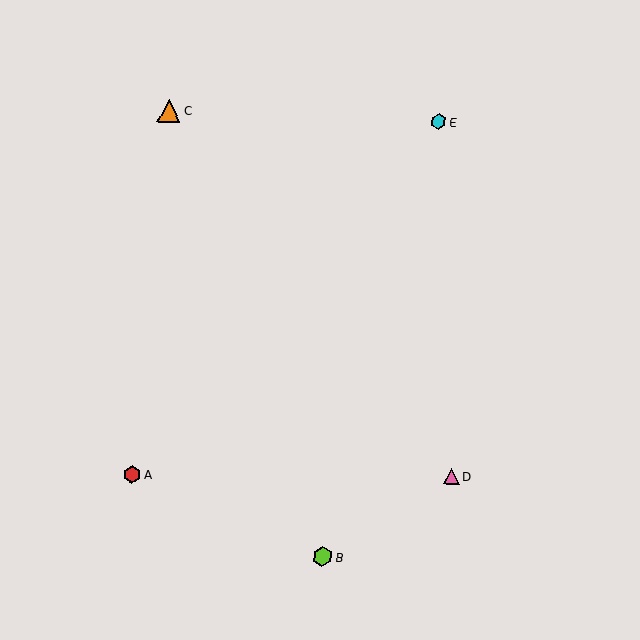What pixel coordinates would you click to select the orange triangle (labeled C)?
Click at (169, 111) to select the orange triangle C.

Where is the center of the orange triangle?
The center of the orange triangle is at (169, 111).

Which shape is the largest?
The orange triangle (labeled C) is the largest.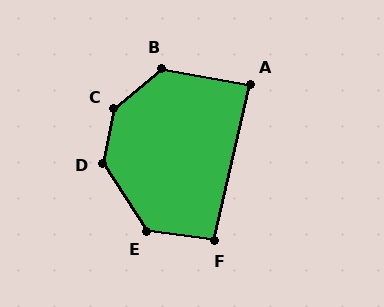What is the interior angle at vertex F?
Approximately 95 degrees (approximately right).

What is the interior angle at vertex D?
Approximately 135 degrees (obtuse).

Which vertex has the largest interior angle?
C, at approximately 142 degrees.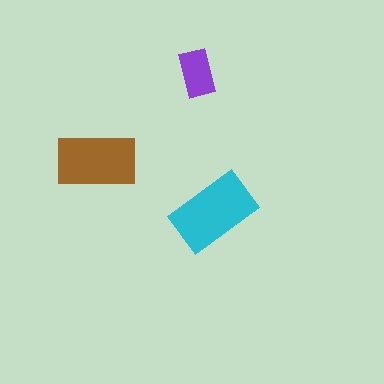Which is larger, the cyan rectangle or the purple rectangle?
The cyan one.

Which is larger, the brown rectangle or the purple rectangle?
The brown one.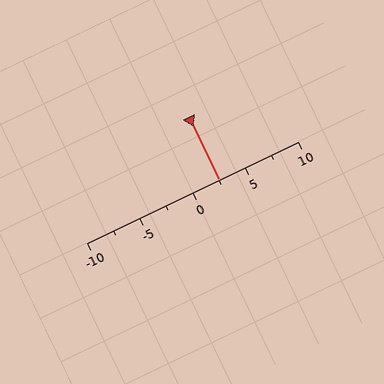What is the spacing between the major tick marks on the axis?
The major ticks are spaced 5 apart.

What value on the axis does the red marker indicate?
The marker indicates approximately 2.5.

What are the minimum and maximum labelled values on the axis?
The axis runs from -10 to 10.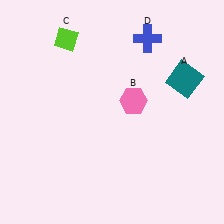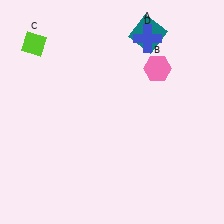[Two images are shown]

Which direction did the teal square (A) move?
The teal square (A) moved up.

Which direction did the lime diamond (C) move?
The lime diamond (C) moved left.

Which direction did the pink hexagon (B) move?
The pink hexagon (B) moved up.